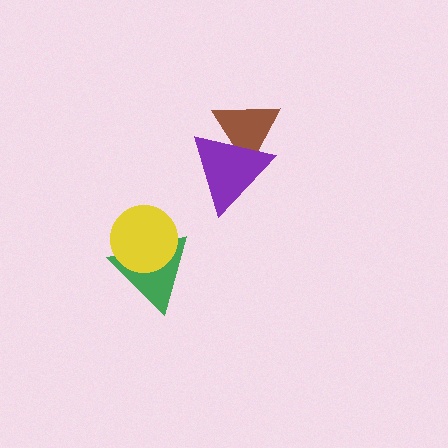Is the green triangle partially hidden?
Yes, it is partially covered by another shape.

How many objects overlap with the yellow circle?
1 object overlaps with the yellow circle.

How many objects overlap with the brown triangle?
1 object overlaps with the brown triangle.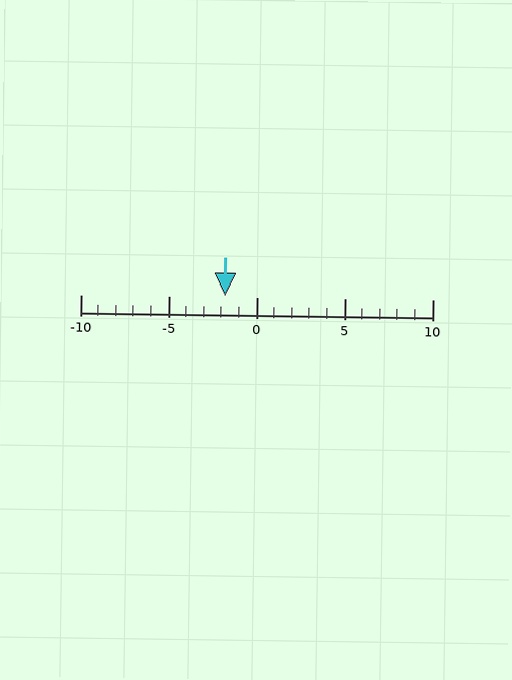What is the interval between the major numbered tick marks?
The major tick marks are spaced 5 units apart.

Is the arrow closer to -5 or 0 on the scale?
The arrow is closer to 0.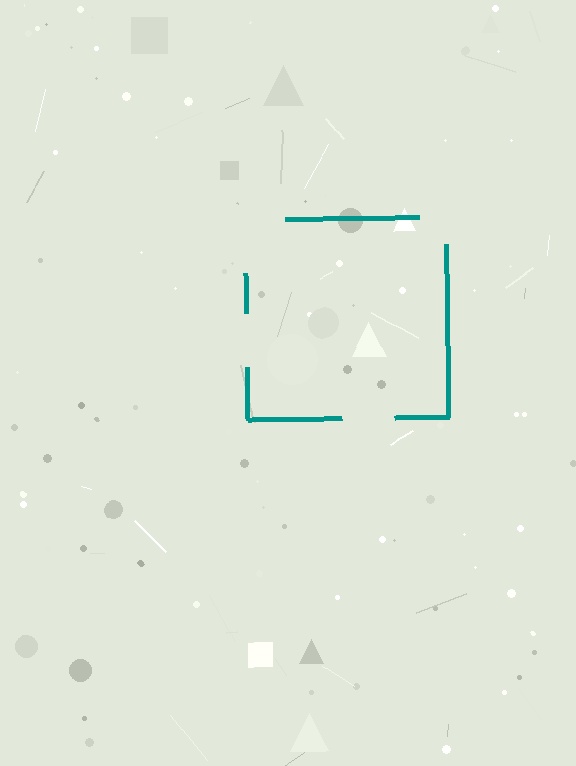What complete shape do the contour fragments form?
The contour fragments form a square.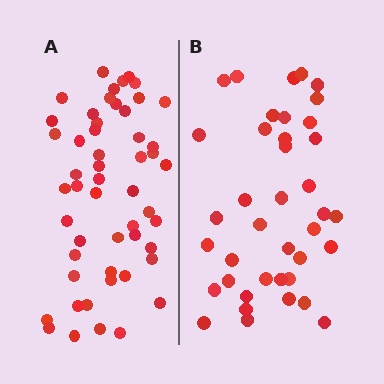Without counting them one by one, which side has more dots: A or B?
Region A (the left region) has more dots.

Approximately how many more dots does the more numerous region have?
Region A has approximately 15 more dots than region B.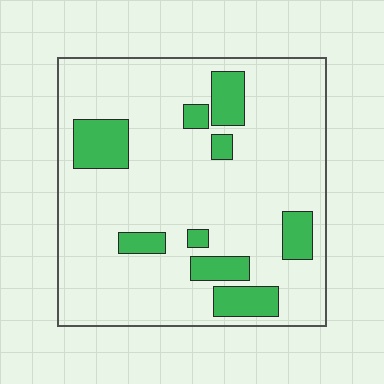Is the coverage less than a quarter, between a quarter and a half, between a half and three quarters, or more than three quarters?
Less than a quarter.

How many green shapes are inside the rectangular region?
9.